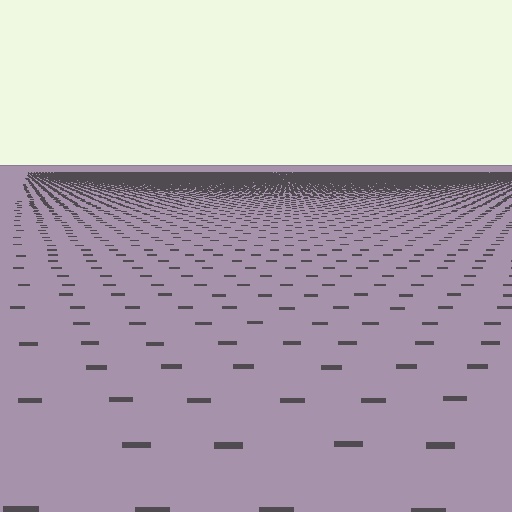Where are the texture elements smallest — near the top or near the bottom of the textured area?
Near the top.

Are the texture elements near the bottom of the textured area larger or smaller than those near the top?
Larger. Near the bottom, elements are closer to the viewer and appear at a bigger on-screen size.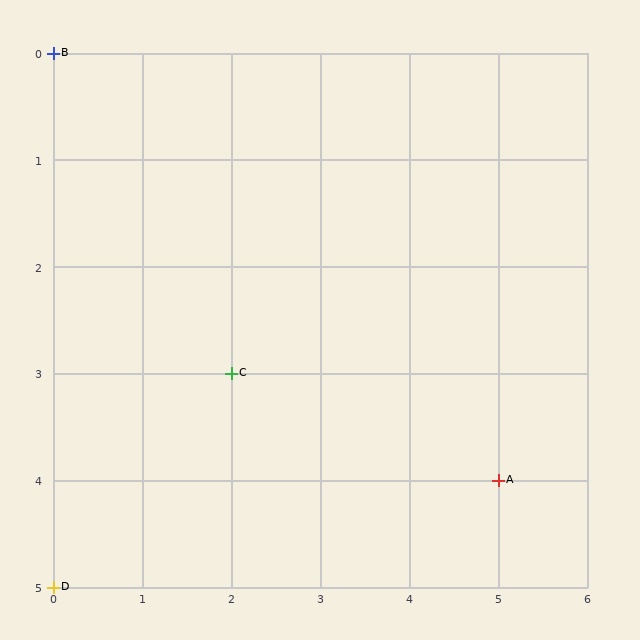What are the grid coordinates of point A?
Point A is at grid coordinates (5, 4).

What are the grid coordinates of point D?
Point D is at grid coordinates (0, 5).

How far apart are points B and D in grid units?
Points B and D are 5 rows apart.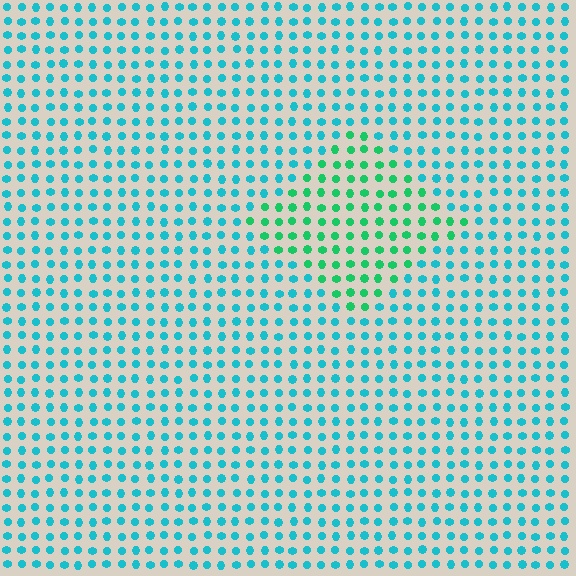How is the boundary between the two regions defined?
The boundary is defined purely by a slight shift in hue (about 38 degrees). Spacing, size, and orientation are identical on both sides.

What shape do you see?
I see a diamond.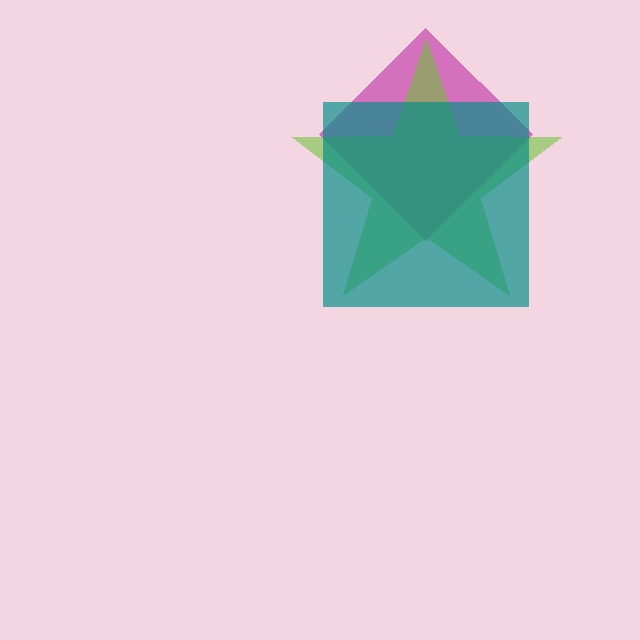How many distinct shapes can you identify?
There are 3 distinct shapes: a magenta diamond, a lime star, a teal square.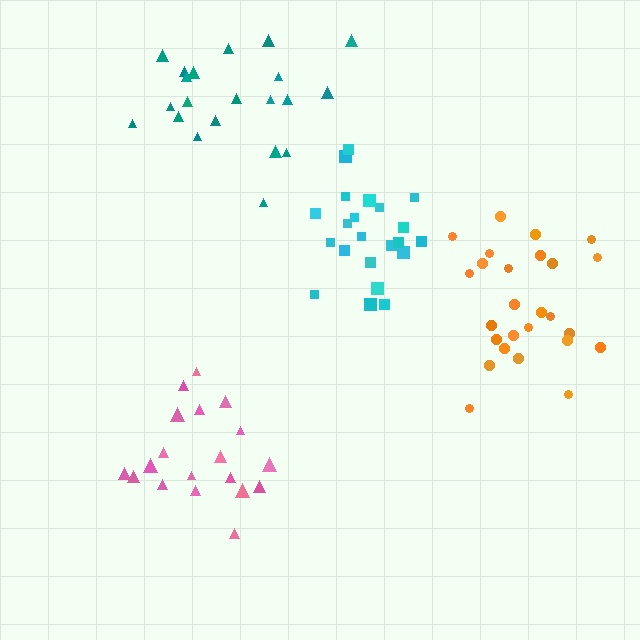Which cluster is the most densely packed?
Orange.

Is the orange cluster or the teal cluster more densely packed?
Orange.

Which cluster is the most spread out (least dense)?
Pink.